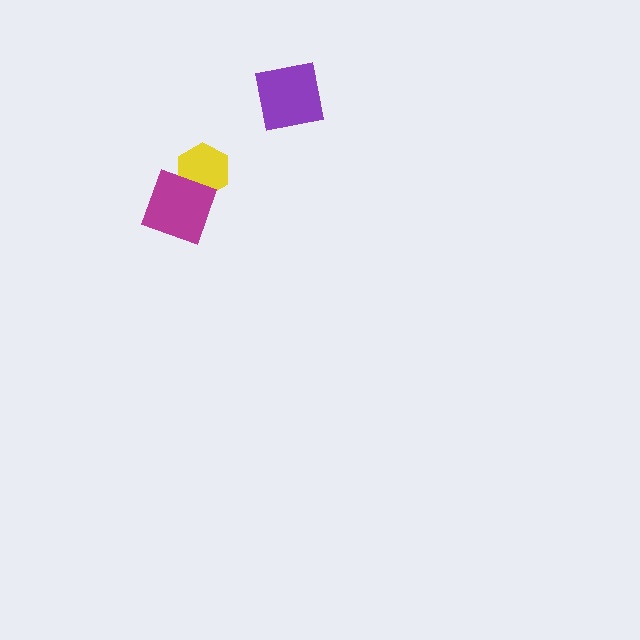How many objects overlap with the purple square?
0 objects overlap with the purple square.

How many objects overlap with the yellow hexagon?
1 object overlaps with the yellow hexagon.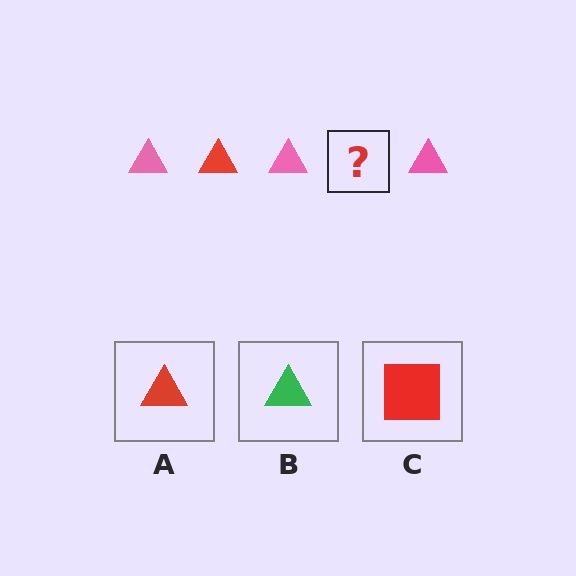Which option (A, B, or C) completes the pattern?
A.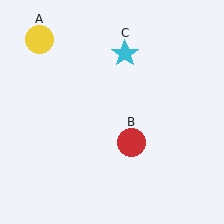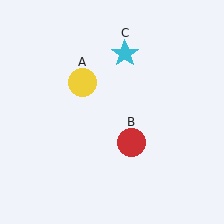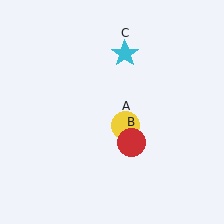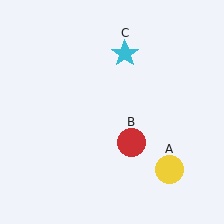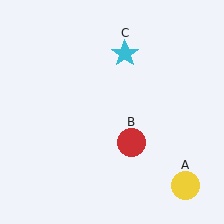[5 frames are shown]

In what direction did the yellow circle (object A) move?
The yellow circle (object A) moved down and to the right.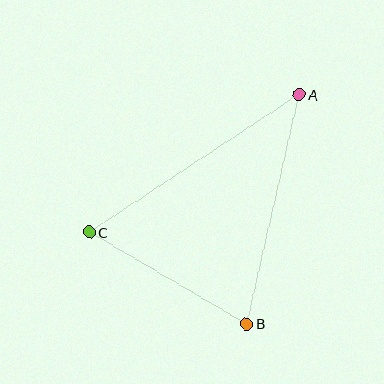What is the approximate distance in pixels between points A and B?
The distance between A and B is approximately 235 pixels.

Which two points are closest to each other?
Points B and C are closest to each other.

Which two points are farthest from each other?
Points A and C are farthest from each other.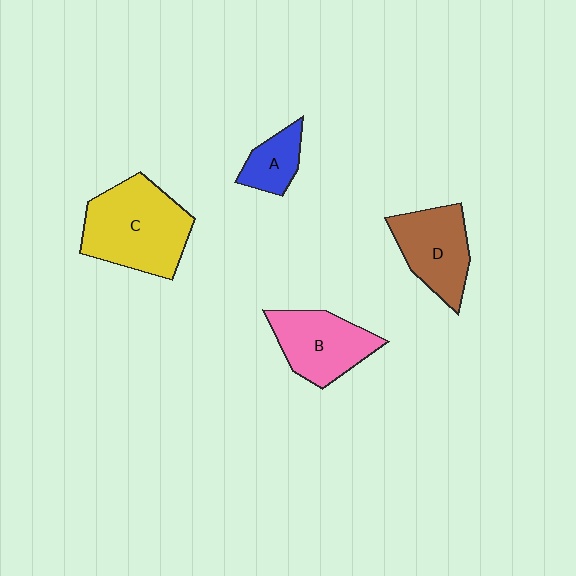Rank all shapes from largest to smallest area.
From largest to smallest: C (yellow), B (pink), D (brown), A (blue).